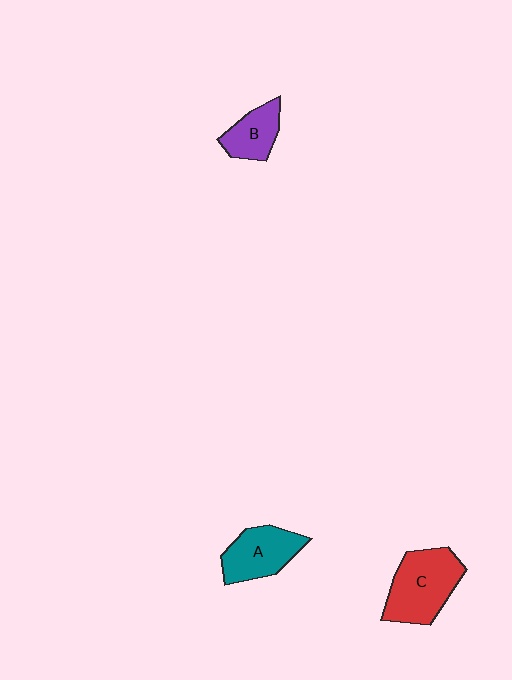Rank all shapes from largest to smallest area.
From largest to smallest: C (red), A (teal), B (purple).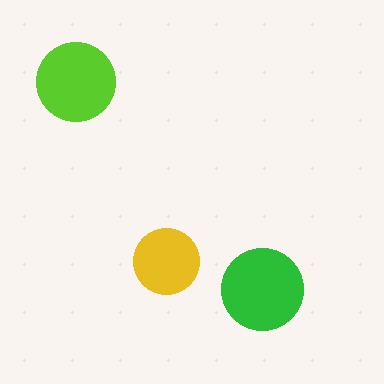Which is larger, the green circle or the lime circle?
The green one.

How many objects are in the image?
There are 3 objects in the image.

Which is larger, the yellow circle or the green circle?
The green one.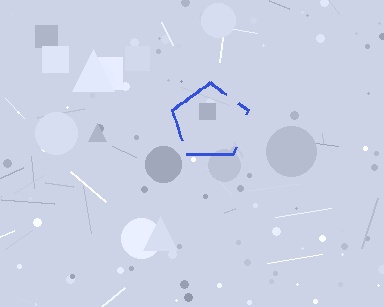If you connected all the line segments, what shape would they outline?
They would outline a pentagon.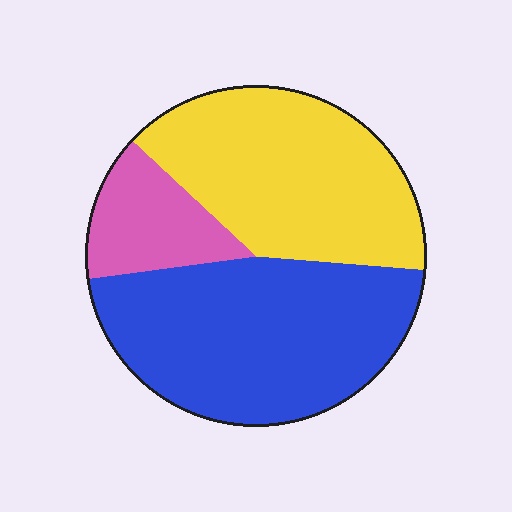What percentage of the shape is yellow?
Yellow takes up about two fifths (2/5) of the shape.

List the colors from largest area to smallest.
From largest to smallest: blue, yellow, pink.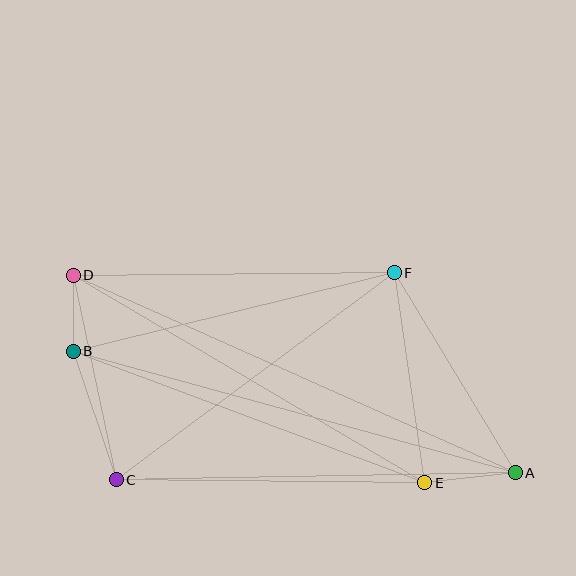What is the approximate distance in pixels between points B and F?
The distance between B and F is approximately 330 pixels.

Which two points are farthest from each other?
Points A and D are farthest from each other.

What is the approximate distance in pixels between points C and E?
The distance between C and E is approximately 309 pixels.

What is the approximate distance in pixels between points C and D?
The distance between C and D is approximately 209 pixels.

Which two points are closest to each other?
Points B and D are closest to each other.